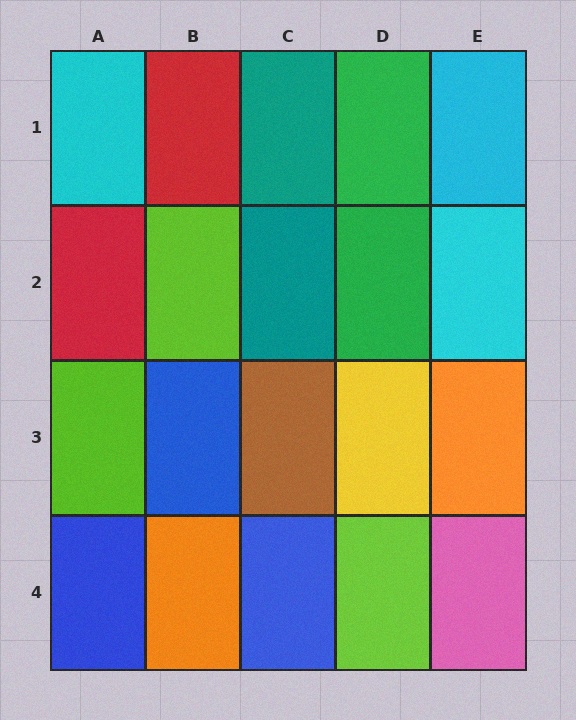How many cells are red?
2 cells are red.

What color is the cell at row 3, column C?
Brown.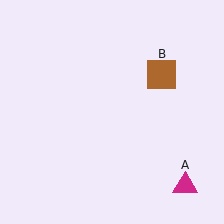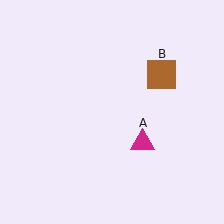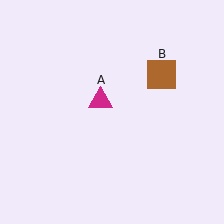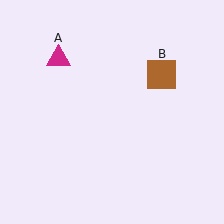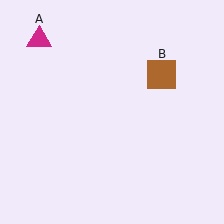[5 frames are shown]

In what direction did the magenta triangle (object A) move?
The magenta triangle (object A) moved up and to the left.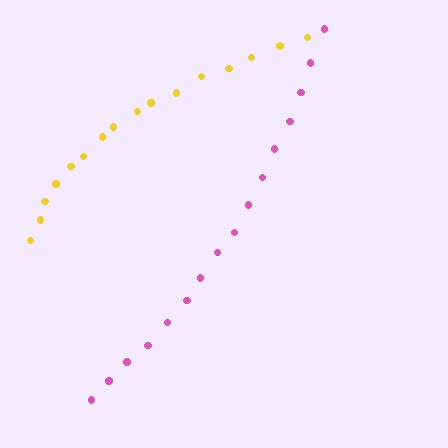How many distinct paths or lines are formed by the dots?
There are 2 distinct paths.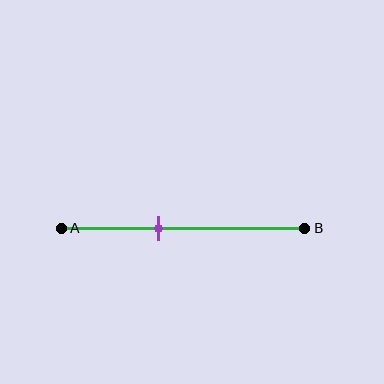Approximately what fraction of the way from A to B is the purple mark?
The purple mark is approximately 40% of the way from A to B.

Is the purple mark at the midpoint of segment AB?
No, the mark is at about 40% from A, not at the 50% midpoint.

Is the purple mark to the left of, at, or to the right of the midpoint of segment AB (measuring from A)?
The purple mark is to the left of the midpoint of segment AB.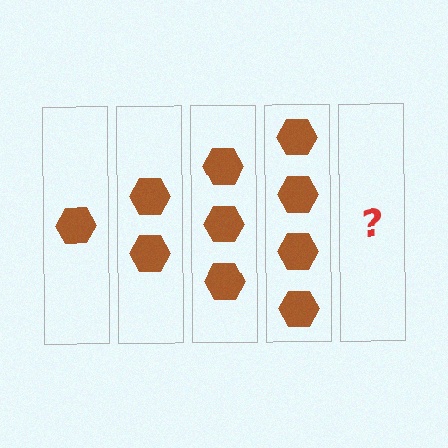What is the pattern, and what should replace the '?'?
The pattern is that each step adds one more hexagon. The '?' should be 5 hexagons.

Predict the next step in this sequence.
The next step is 5 hexagons.